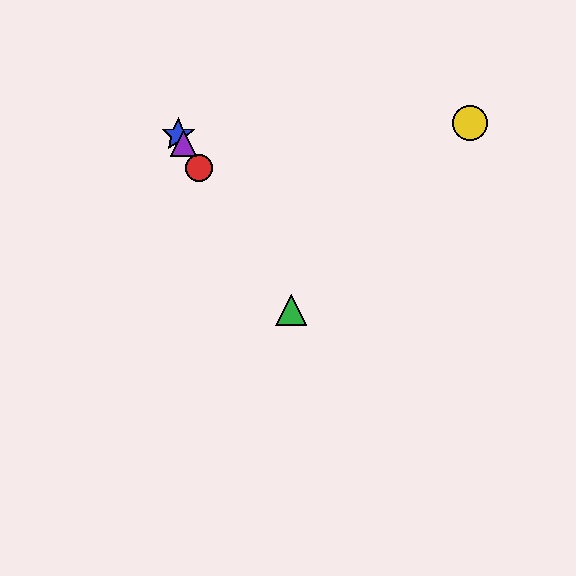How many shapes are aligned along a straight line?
4 shapes (the red circle, the blue star, the green triangle, the purple triangle) are aligned along a straight line.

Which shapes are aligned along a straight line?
The red circle, the blue star, the green triangle, the purple triangle are aligned along a straight line.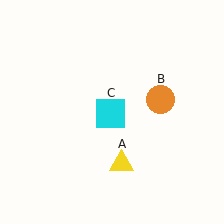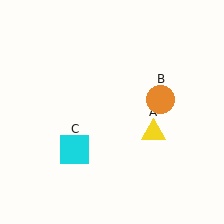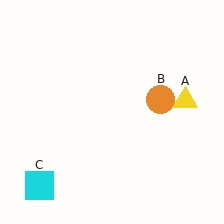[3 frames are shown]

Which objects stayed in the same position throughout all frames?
Orange circle (object B) remained stationary.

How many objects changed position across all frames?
2 objects changed position: yellow triangle (object A), cyan square (object C).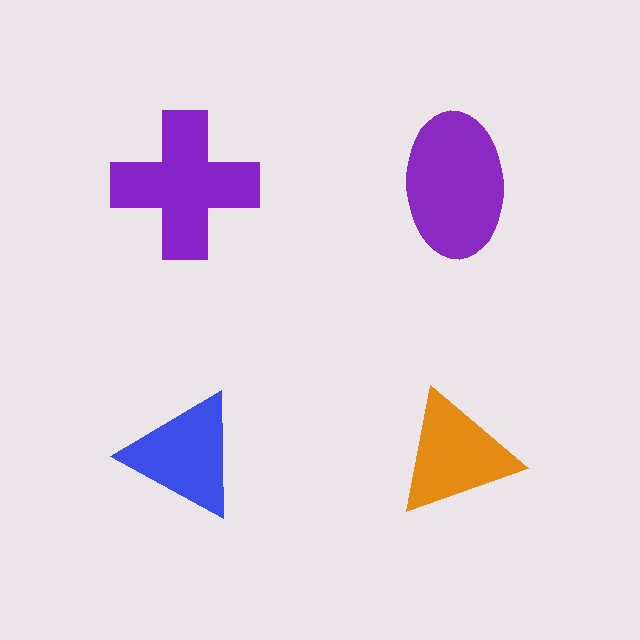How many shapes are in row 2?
2 shapes.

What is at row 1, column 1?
A purple cross.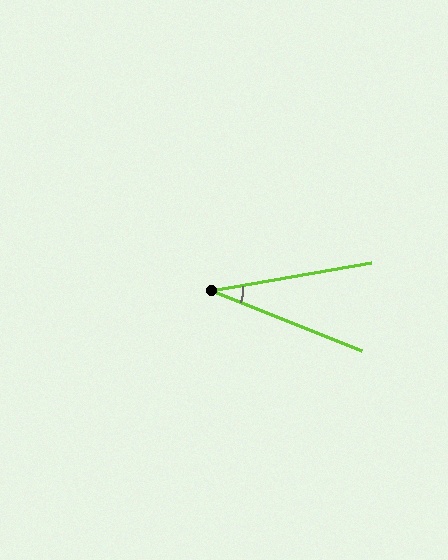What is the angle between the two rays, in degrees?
Approximately 32 degrees.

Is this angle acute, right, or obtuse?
It is acute.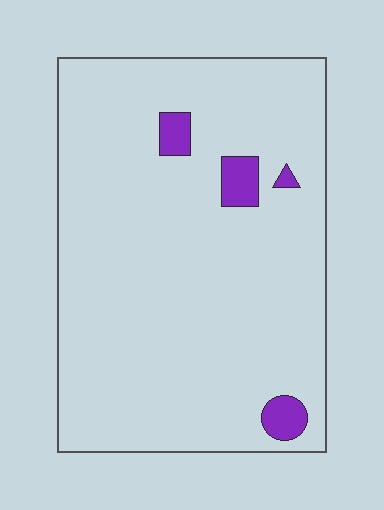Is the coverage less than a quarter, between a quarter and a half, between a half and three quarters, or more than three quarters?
Less than a quarter.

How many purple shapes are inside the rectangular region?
4.